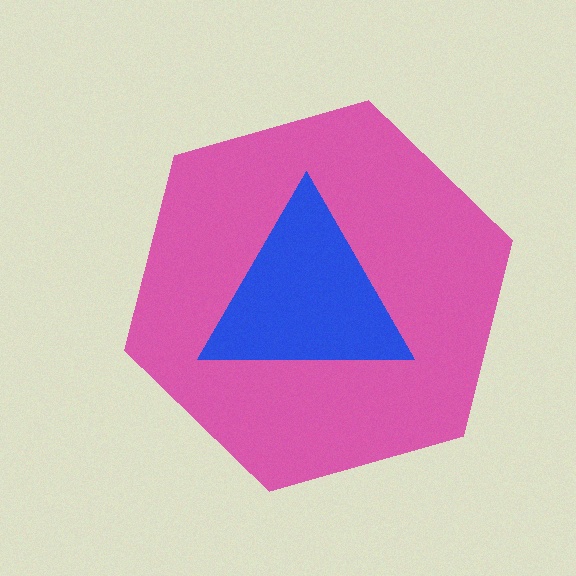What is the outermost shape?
The pink hexagon.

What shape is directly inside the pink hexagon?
The blue triangle.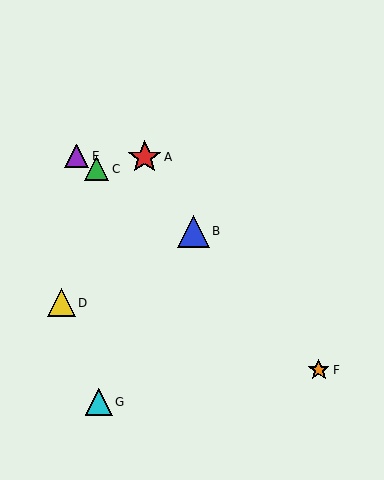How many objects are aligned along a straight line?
3 objects (B, C, E) are aligned along a straight line.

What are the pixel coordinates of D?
Object D is at (61, 303).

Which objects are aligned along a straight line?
Objects B, C, E are aligned along a straight line.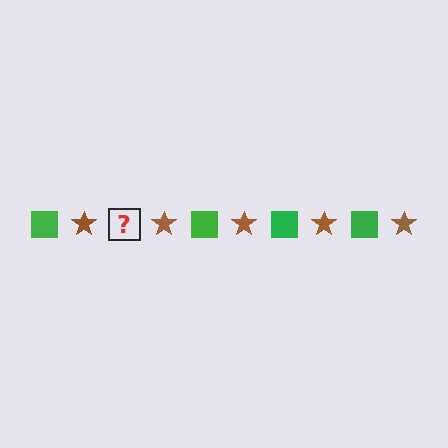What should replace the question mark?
The question mark should be replaced with a green square.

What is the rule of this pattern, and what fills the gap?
The rule is that the pattern alternates between green square and brown star. The gap should be filled with a green square.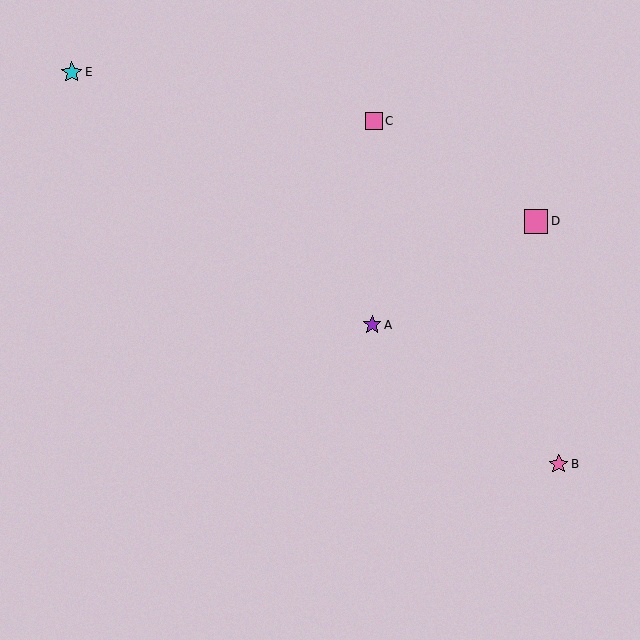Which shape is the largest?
The pink square (labeled D) is the largest.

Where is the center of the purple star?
The center of the purple star is at (372, 325).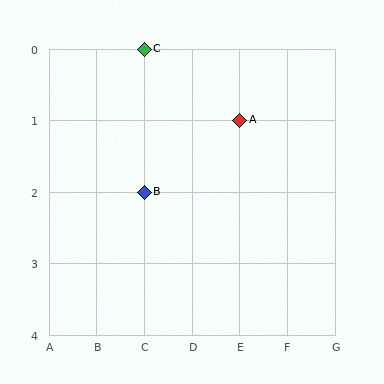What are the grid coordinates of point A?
Point A is at grid coordinates (E, 1).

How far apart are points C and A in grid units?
Points C and A are 2 columns and 1 row apart (about 2.2 grid units diagonally).